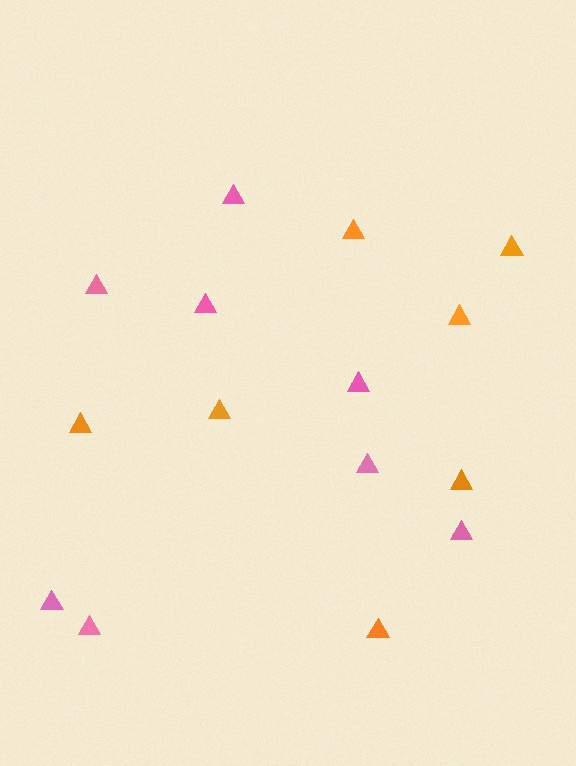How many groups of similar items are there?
There are 2 groups: one group of pink triangles (8) and one group of orange triangles (7).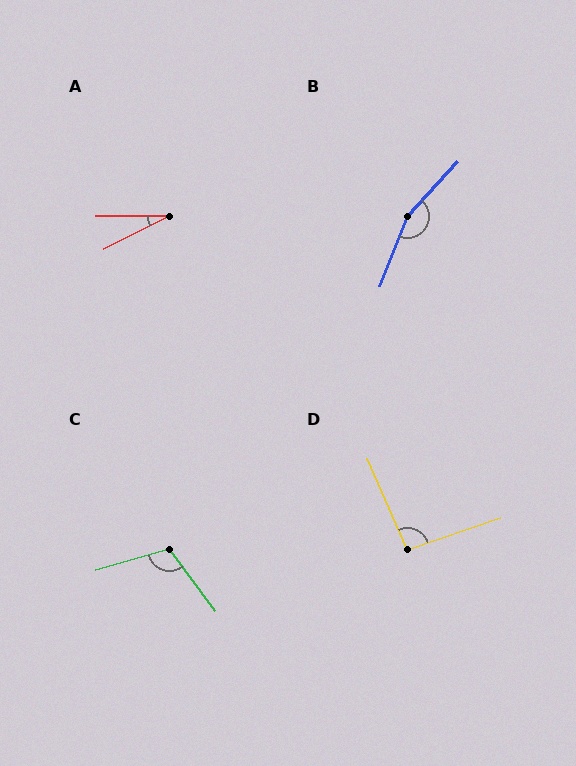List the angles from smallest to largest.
A (27°), D (94°), C (111°), B (159°).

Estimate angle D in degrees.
Approximately 94 degrees.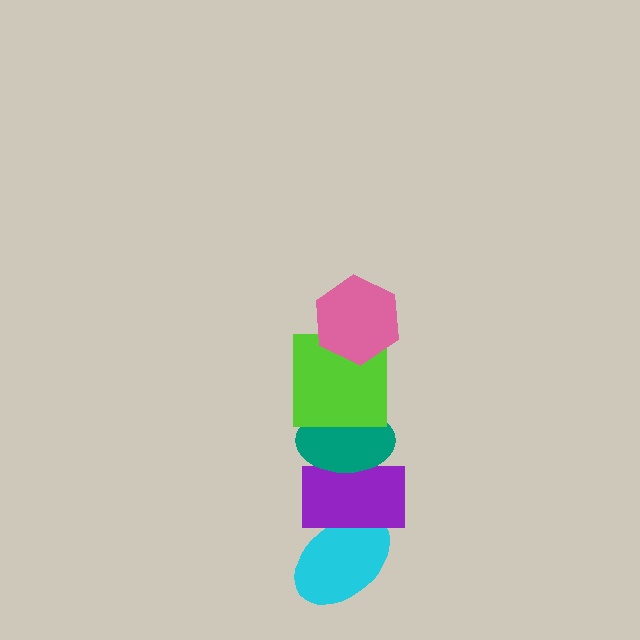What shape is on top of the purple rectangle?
The teal ellipse is on top of the purple rectangle.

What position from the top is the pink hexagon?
The pink hexagon is 1st from the top.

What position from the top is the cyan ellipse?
The cyan ellipse is 5th from the top.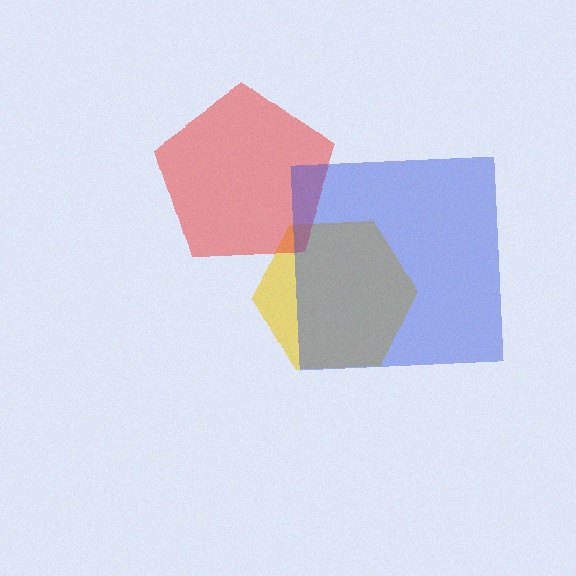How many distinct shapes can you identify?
There are 3 distinct shapes: a yellow hexagon, a red pentagon, a blue square.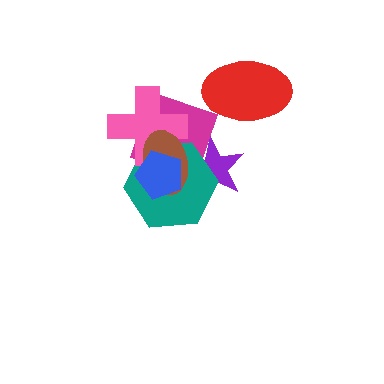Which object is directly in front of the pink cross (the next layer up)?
The brown ellipse is directly in front of the pink cross.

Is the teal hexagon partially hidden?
Yes, it is partially covered by another shape.